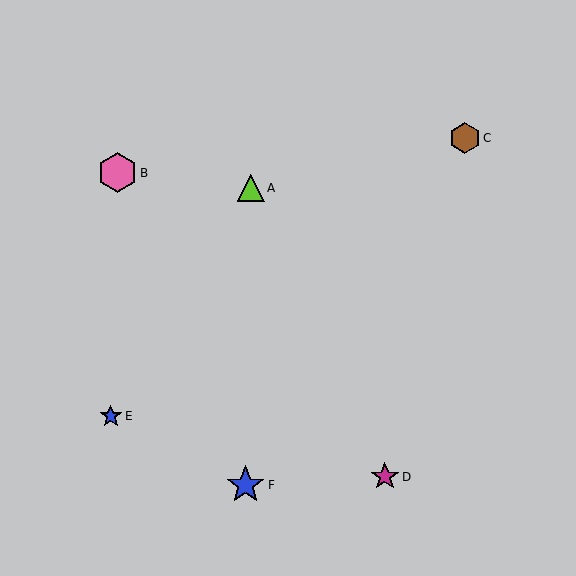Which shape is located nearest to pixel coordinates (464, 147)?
The brown hexagon (labeled C) at (465, 138) is nearest to that location.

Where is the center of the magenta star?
The center of the magenta star is at (385, 477).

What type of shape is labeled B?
Shape B is a pink hexagon.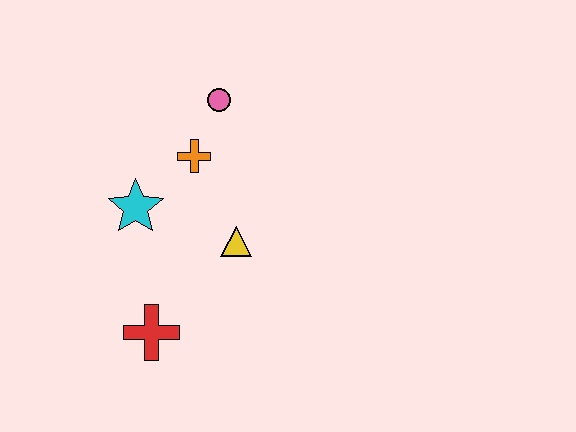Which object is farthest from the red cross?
The pink circle is farthest from the red cross.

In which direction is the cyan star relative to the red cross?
The cyan star is above the red cross.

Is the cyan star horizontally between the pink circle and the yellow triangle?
No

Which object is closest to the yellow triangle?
The orange cross is closest to the yellow triangle.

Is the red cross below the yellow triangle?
Yes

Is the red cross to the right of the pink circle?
No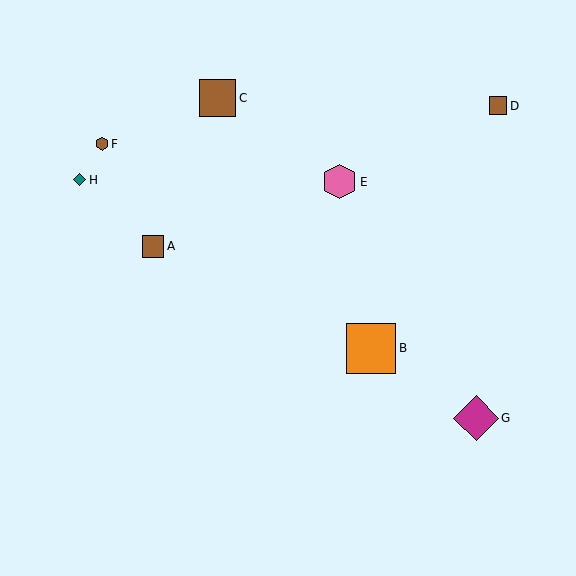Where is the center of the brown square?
The center of the brown square is at (153, 246).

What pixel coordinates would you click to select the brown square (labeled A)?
Click at (153, 246) to select the brown square A.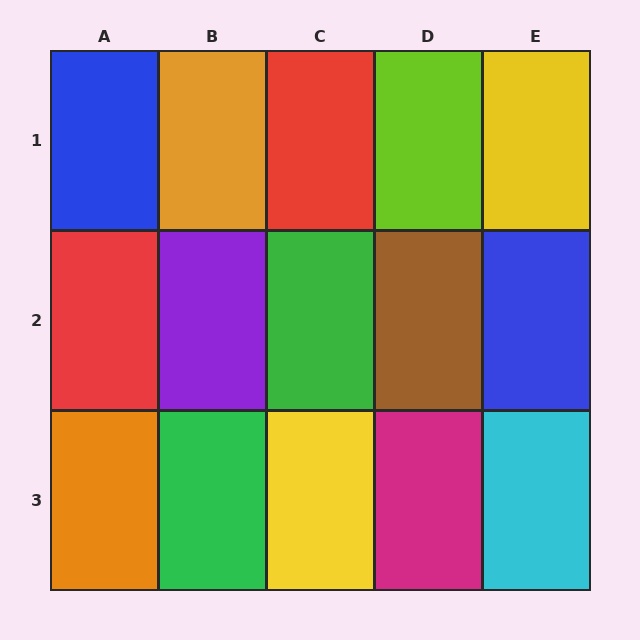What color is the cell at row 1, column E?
Yellow.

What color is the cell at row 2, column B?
Purple.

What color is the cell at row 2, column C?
Green.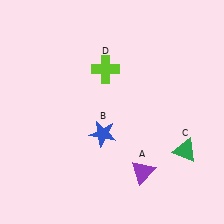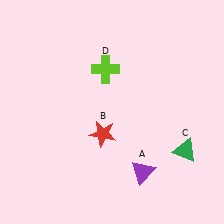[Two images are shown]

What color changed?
The star (B) changed from blue in Image 1 to red in Image 2.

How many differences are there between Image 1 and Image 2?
There is 1 difference between the two images.